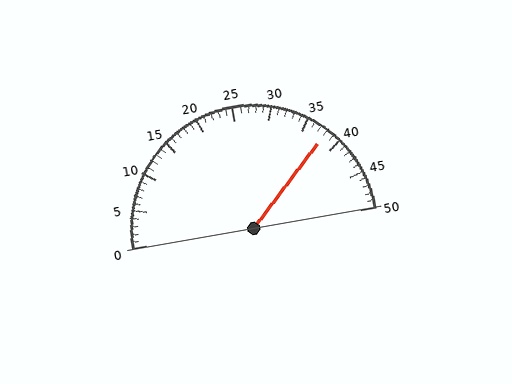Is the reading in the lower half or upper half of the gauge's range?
The reading is in the upper half of the range (0 to 50).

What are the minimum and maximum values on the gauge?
The gauge ranges from 0 to 50.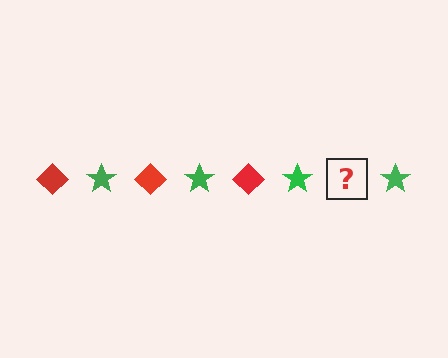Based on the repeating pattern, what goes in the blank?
The blank should be a red diamond.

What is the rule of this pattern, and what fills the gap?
The rule is that the pattern alternates between red diamond and green star. The gap should be filled with a red diamond.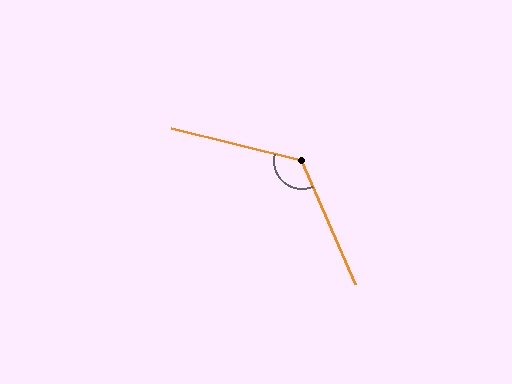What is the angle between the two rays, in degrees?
Approximately 127 degrees.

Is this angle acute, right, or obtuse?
It is obtuse.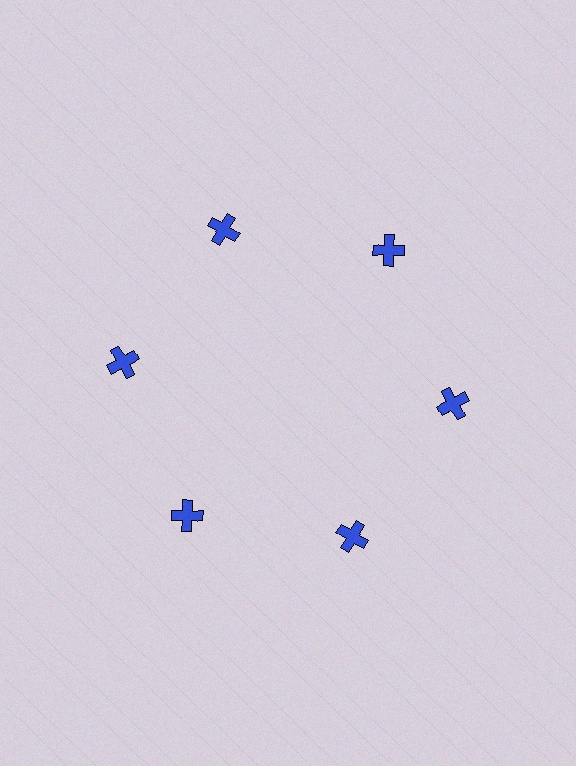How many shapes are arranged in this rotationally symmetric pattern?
There are 6 shapes, arranged in 6 groups of 1.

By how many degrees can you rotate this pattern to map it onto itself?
The pattern maps onto itself every 60 degrees of rotation.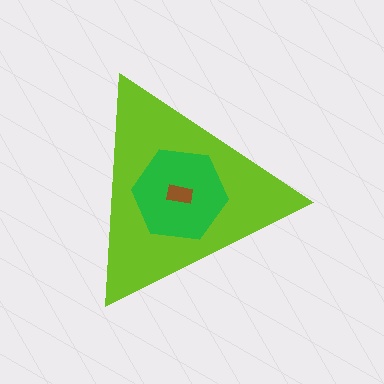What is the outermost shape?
The lime triangle.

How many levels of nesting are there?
3.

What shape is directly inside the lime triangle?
The green hexagon.